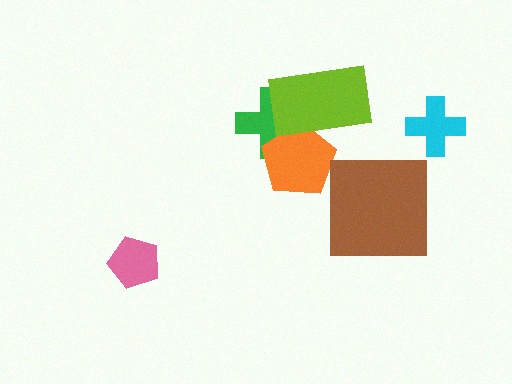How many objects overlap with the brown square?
0 objects overlap with the brown square.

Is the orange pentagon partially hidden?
Yes, it is partially covered by another shape.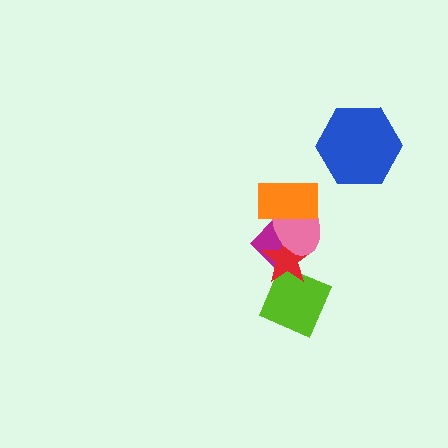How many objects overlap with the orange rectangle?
2 objects overlap with the orange rectangle.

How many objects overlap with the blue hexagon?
0 objects overlap with the blue hexagon.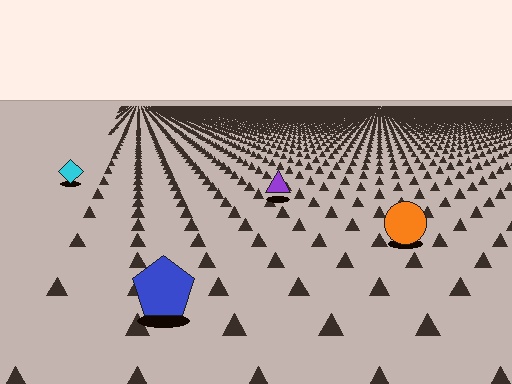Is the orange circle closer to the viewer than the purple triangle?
Yes. The orange circle is closer — you can tell from the texture gradient: the ground texture is coarser near it.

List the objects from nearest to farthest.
From nearest to farthest: the blue pentagon, the orange circle, the purple triangle, the cyan diamond.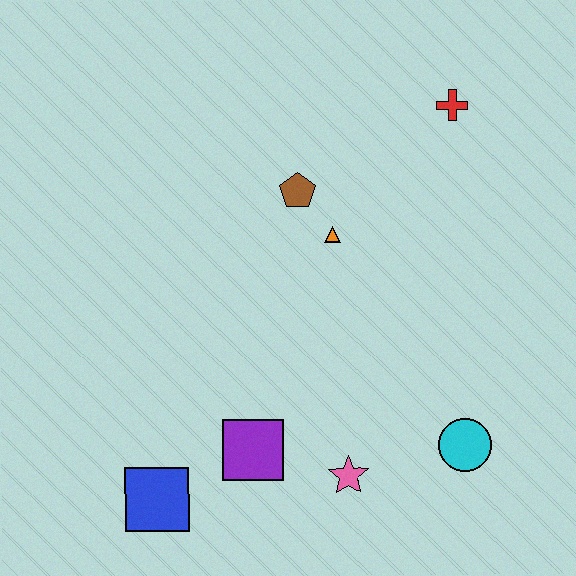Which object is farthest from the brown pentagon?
The blue square is farthest from the brown pentagon.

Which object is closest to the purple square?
The pink star is closest to the purple square.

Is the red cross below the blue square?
No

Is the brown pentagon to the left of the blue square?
No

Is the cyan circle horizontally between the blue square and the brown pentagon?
No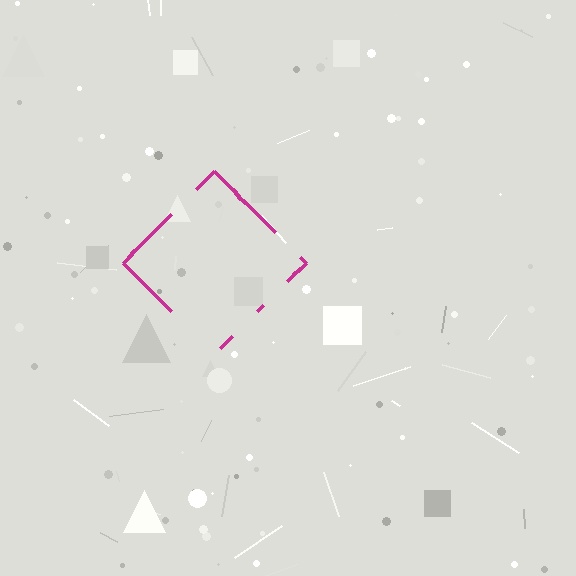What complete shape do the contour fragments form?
The contour fragments form a diamond.